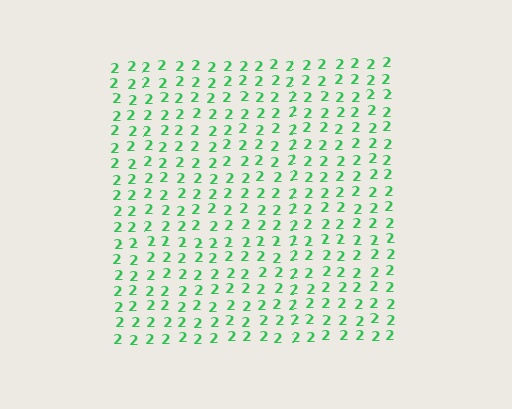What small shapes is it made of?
It is made of small digit 2's.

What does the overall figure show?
The overall figure shows a square.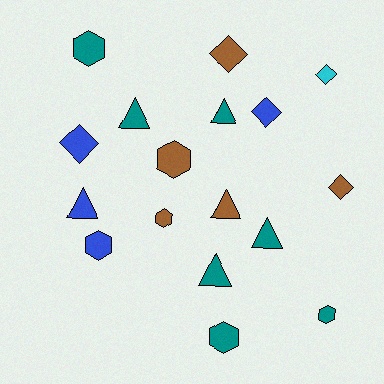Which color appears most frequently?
Teal, with 7 objects.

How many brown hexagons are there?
There are 2 brown hexagons.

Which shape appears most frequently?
Triangle, with 6 objects.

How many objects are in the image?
There are 17 objects.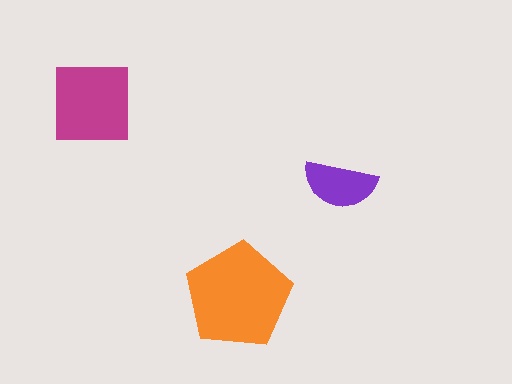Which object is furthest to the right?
The purple semicircle is rightmost.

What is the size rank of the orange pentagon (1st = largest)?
1st.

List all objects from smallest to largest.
The purple semicircle, the magenta square, the orange pentagon.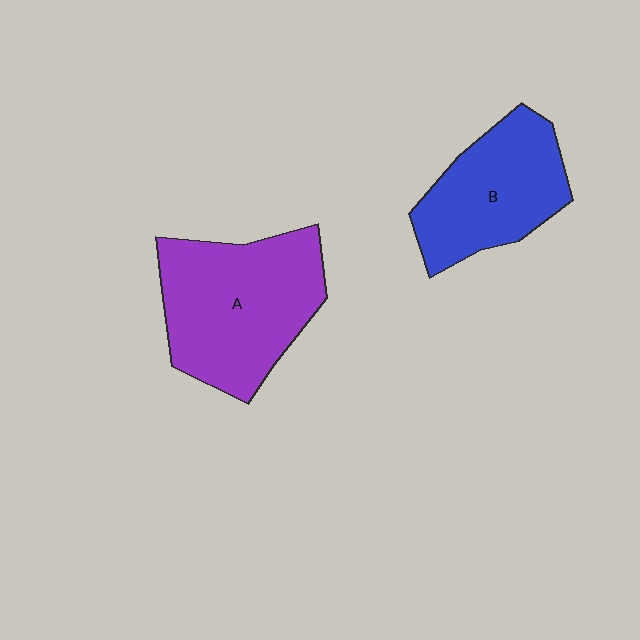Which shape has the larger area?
Shape A (purple).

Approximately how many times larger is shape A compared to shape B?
Approximately 1.3 times.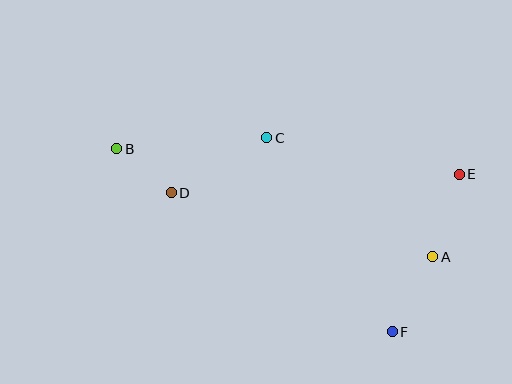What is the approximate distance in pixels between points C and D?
The distance between C and D is approximately 110 pixels.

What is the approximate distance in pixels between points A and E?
The distance between A and E is approximately 87 pixels.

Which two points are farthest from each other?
Points B and E are farthest from each other.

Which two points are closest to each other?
Points B and D are closest to each other.